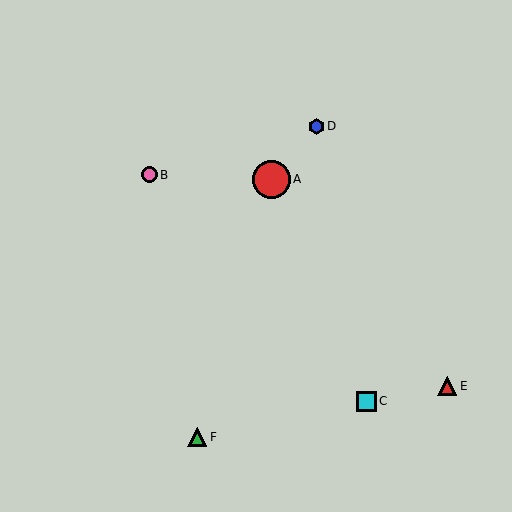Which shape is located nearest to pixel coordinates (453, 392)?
The red triangle (labeled E) at (447, 386) is nearest to that location.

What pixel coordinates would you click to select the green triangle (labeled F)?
Click at (197, 437) to select the green triangle F.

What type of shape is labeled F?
Shape F is a green triangle.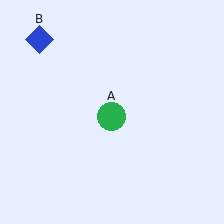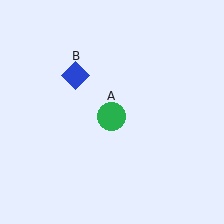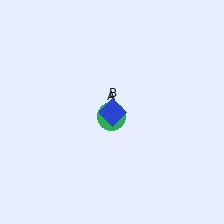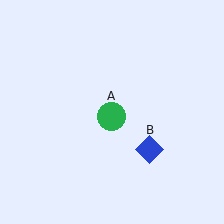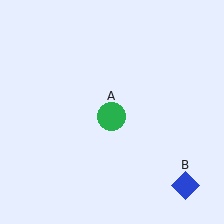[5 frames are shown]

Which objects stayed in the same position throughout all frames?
Green circle (object A) remained stationary.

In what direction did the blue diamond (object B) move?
The blue diamond (object B) moved down and to the right.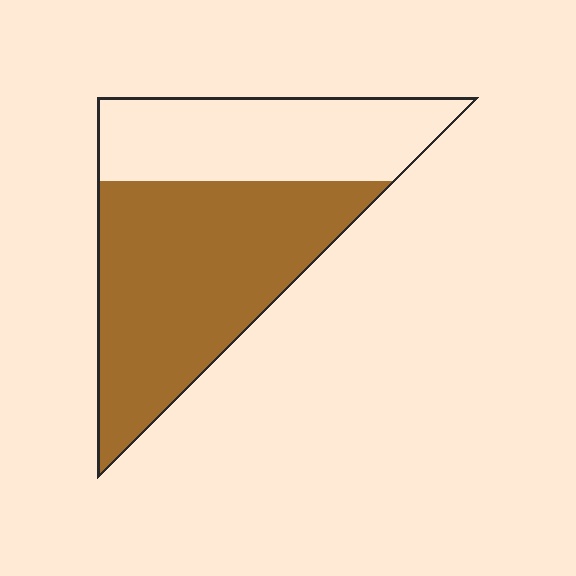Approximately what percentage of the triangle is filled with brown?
Approximately 60%.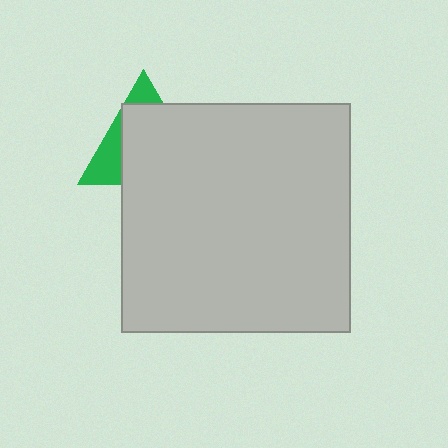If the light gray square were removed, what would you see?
You would see the complete green triangle.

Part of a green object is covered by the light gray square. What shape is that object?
It is a triangle.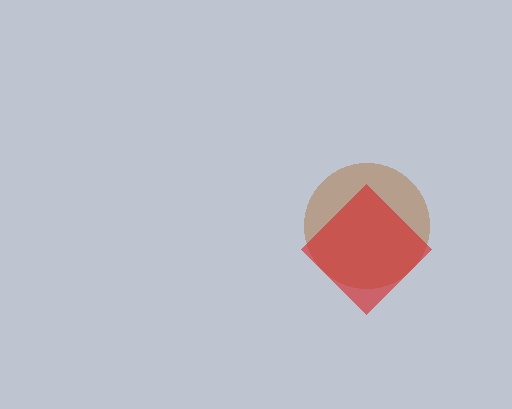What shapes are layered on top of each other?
The layered shapes are: a brown circle, a red diamond.